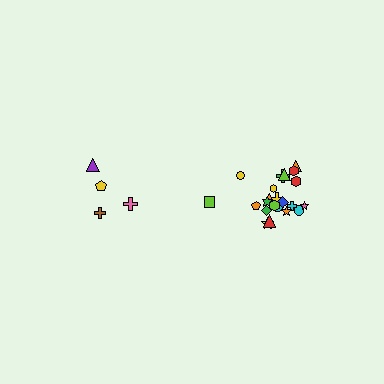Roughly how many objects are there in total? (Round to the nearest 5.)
Roughly 25 objects in total.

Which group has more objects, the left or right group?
The right group.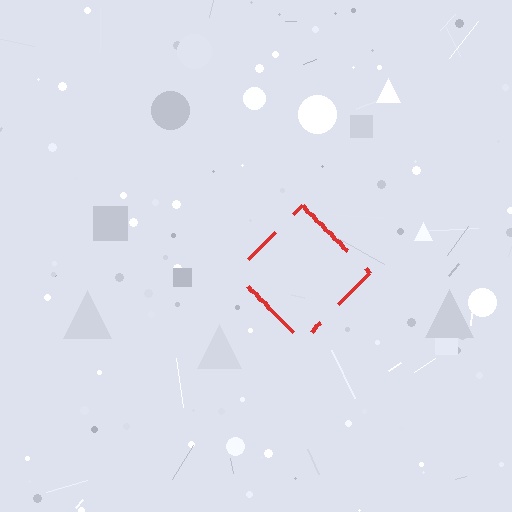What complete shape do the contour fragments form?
The contour fragments form a diamond.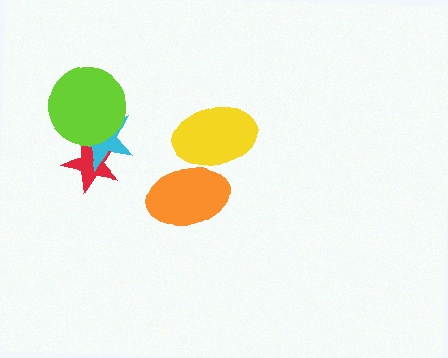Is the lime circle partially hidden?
No, no other shape covers it.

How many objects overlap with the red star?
2 objects overlap with the red star.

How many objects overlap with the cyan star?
2 objects overlap with the cyan star.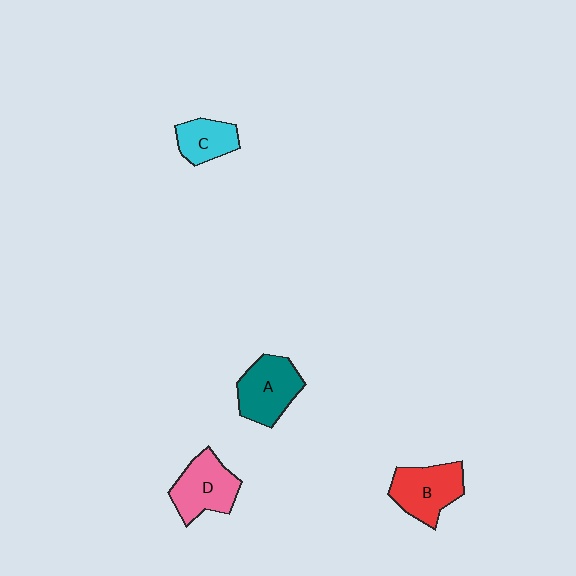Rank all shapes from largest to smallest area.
From largest to smallest: A (teal), B (red), D (pink), C (cyan).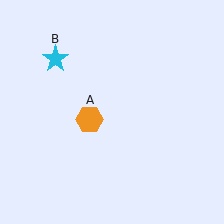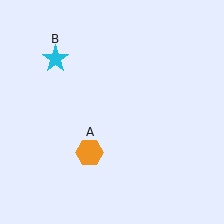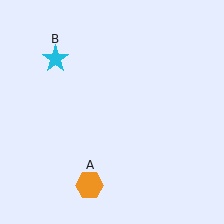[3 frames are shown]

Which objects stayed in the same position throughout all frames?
Cyan star (object B) remained stationary.